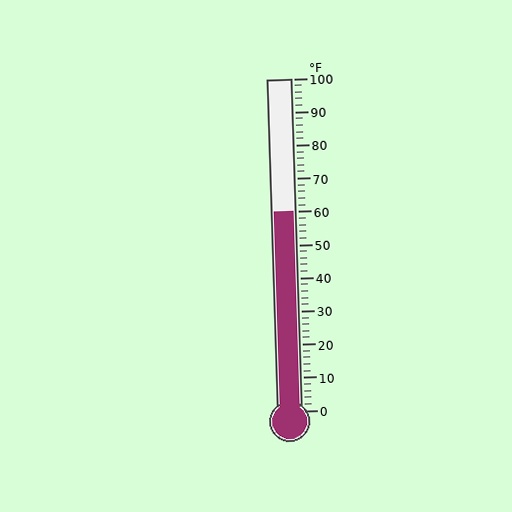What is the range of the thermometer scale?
The thermometer scale ranges from 0°F to 100°F.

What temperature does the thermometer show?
The thermometer shows approximately 60°F.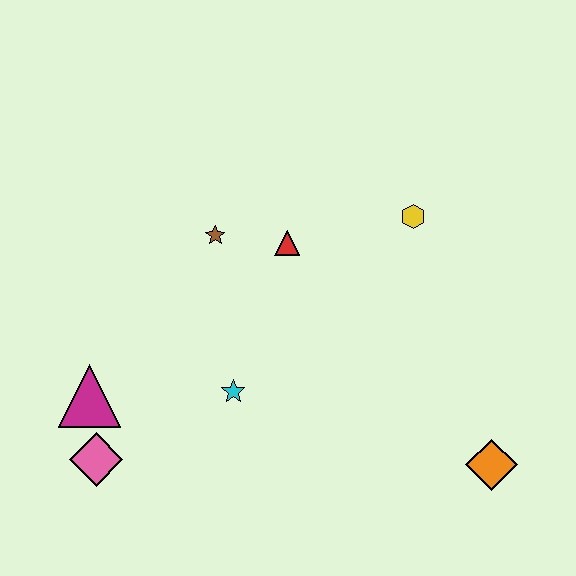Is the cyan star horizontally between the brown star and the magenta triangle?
No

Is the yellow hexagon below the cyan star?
No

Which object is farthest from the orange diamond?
The magenta triangle is farthest from the orange diamond.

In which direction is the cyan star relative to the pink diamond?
The cyan star is to the right of the pink diamond.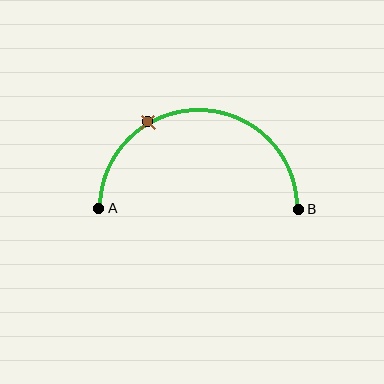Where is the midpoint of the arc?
The arc midpoint is the point on the curve farthest from the straight line joining A and B. It sits above that line.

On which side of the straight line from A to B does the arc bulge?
The arc bulges above the straight line connecting A and B.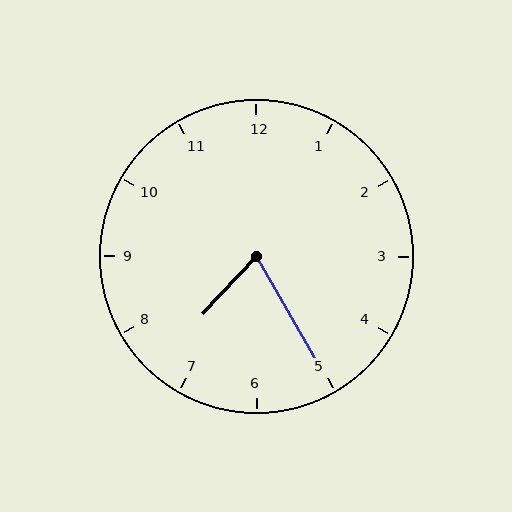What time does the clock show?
7:25.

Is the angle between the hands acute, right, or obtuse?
It is acute.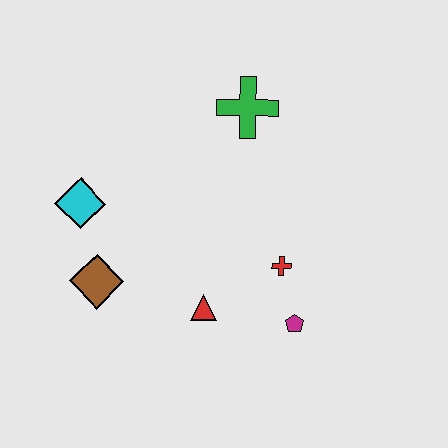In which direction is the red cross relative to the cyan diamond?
The red cross is to the right of the cyan diamond.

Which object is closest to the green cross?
The red cross is closest to the green cross.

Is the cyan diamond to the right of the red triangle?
No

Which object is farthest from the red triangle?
The green cross is farthest from the red triangle.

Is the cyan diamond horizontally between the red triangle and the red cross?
No